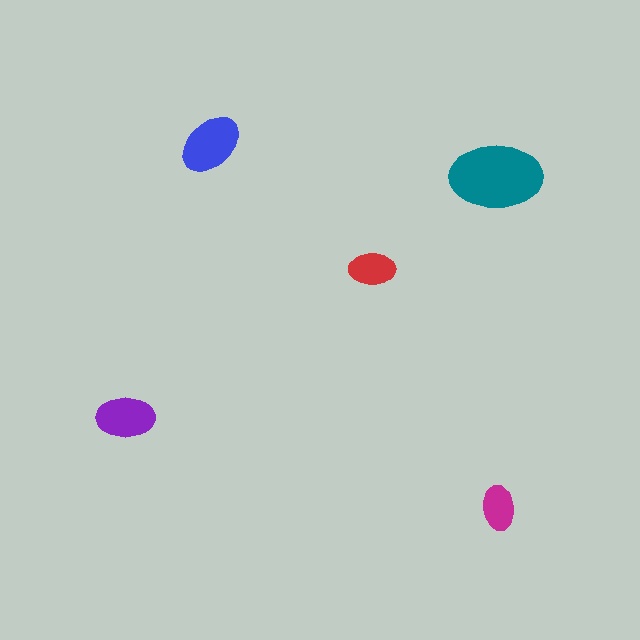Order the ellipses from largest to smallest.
the teal one, the blue one, the purple one, the red one, the magenta one.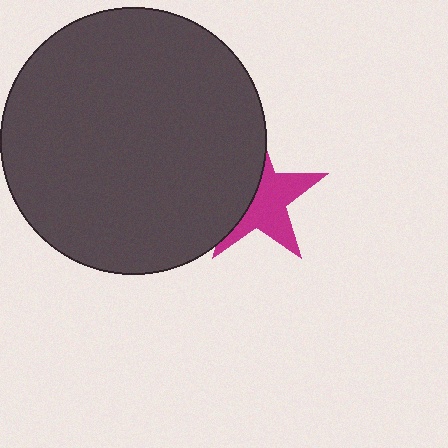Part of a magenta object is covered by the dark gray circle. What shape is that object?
It is a star.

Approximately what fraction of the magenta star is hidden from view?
Roughly 45% of the magenta star is hidden behind the dark gray circle.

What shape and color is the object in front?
The object in front is a dark gray circle.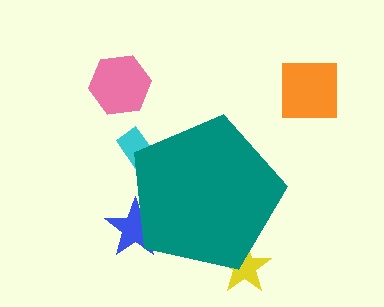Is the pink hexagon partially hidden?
No, the pink hexagon is fully visible.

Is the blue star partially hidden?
Yes, the blue star is partially hidden behind the teal pentagon.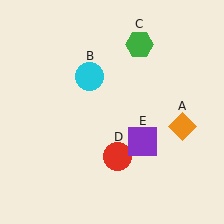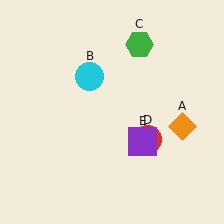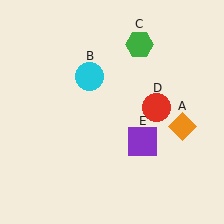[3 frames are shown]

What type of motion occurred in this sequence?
The red circle (object D) rotated counterclockwise around the center of the scene.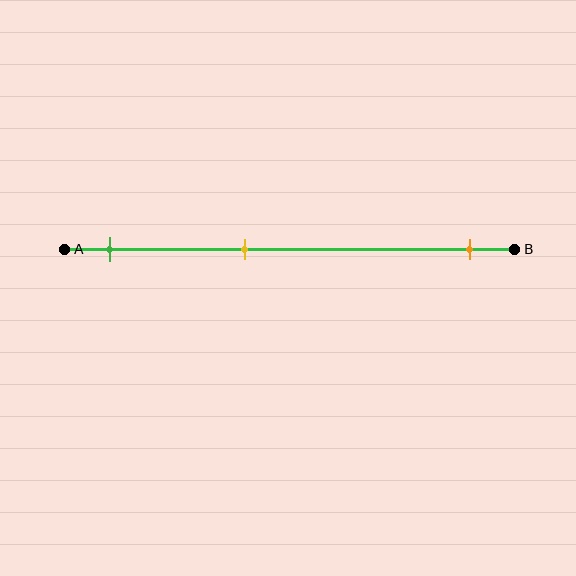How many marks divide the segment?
There are 3 marks dividing the segment.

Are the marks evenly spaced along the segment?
No, the marks are not evenly spaced.